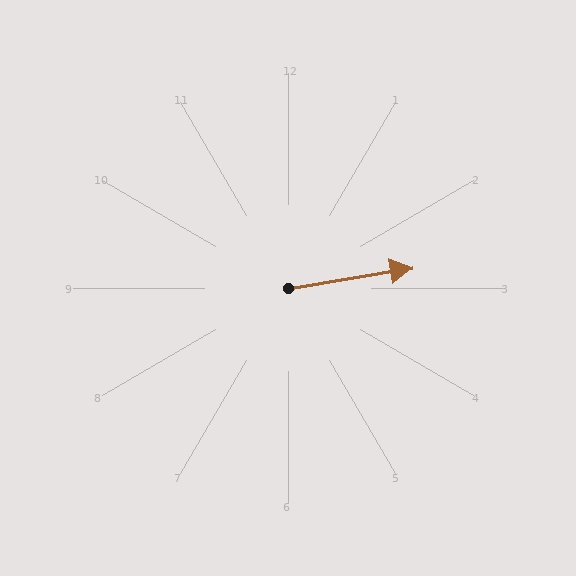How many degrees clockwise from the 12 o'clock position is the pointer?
Approximately 81 degrees.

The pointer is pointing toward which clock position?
Roughly 3 o'clock.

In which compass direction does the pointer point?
East.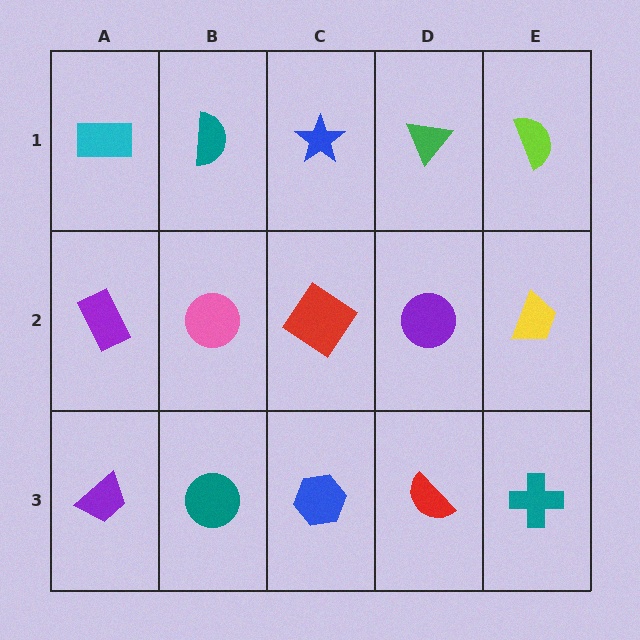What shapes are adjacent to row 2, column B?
A teal semicircle (row 1, column B), a teal circle (row 3, column B), a purple rectangle (row 2, column A), a red diamond (row 2, column C).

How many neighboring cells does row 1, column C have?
3.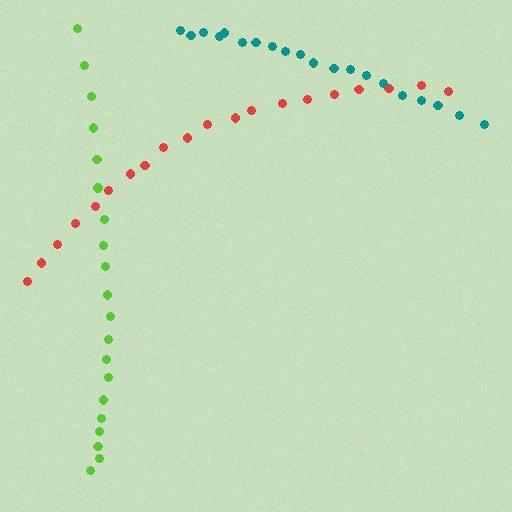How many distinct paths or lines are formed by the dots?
There are 3 distinct paths.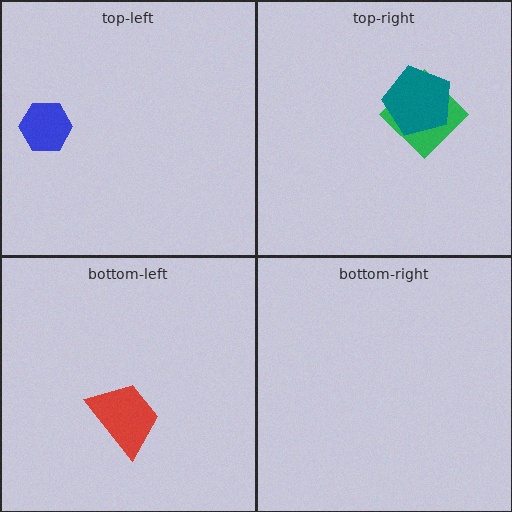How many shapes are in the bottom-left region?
1.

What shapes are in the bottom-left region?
The red trapezoid.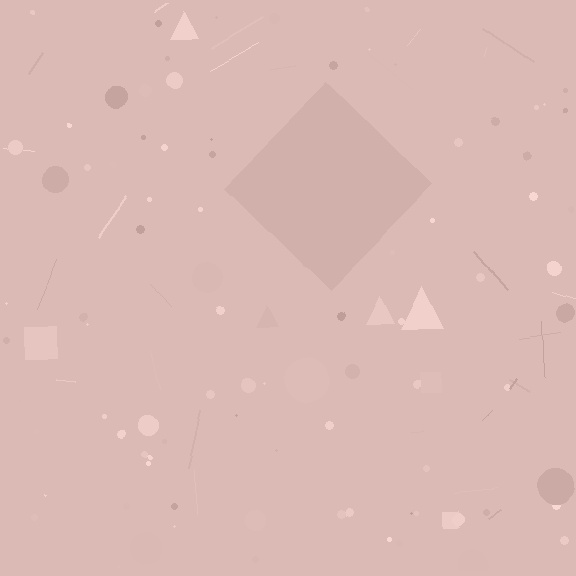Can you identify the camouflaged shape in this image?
The camouflaged shape is a diamond.